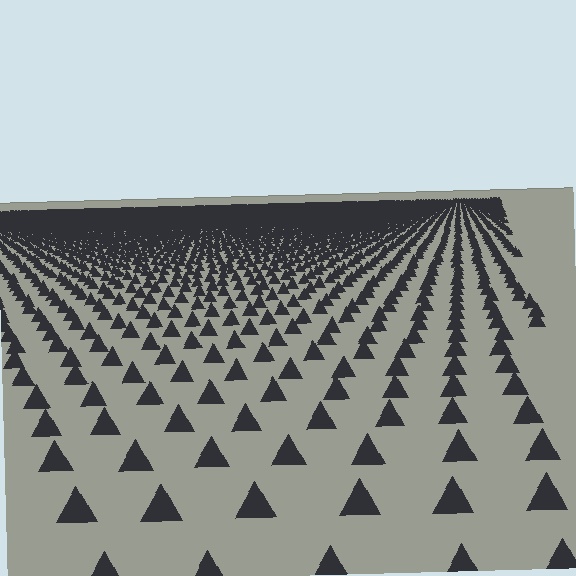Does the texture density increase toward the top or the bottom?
Density increases toward the top.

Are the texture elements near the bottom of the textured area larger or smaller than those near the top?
Larger. Near the bottom, elements are closer to the viewer and appear at a bigger on-screen size.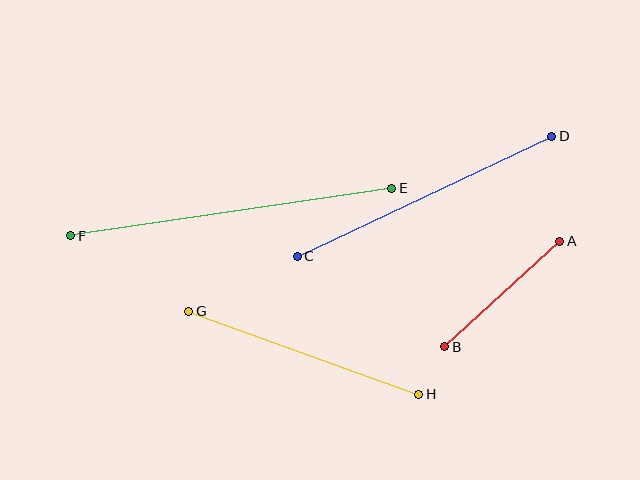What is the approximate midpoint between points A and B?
The midpoint is at approximately (502, 294) pixels.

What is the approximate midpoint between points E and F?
The midpoint is at approximately (231, 212) pixels.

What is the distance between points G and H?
The distance is approximately 245 pixels.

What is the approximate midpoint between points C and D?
The midpoint is at approximately (424, 196) pixels.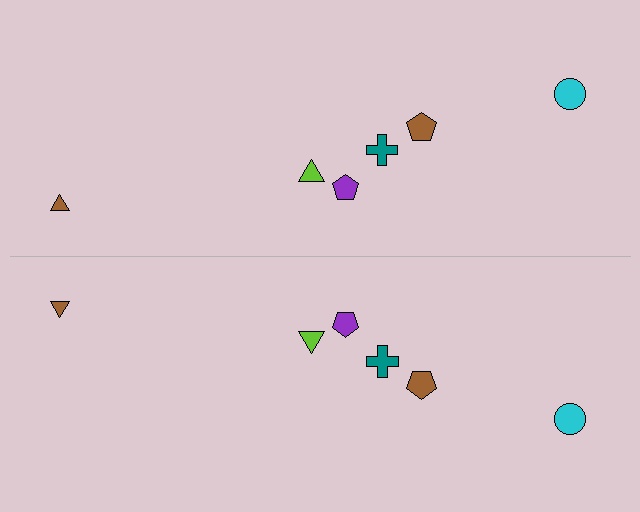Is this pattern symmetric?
Yes, this pattern has bilateral (reflection) symmetry.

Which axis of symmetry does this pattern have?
The pattern has a horizontal axis of symmetry running through the center of the image.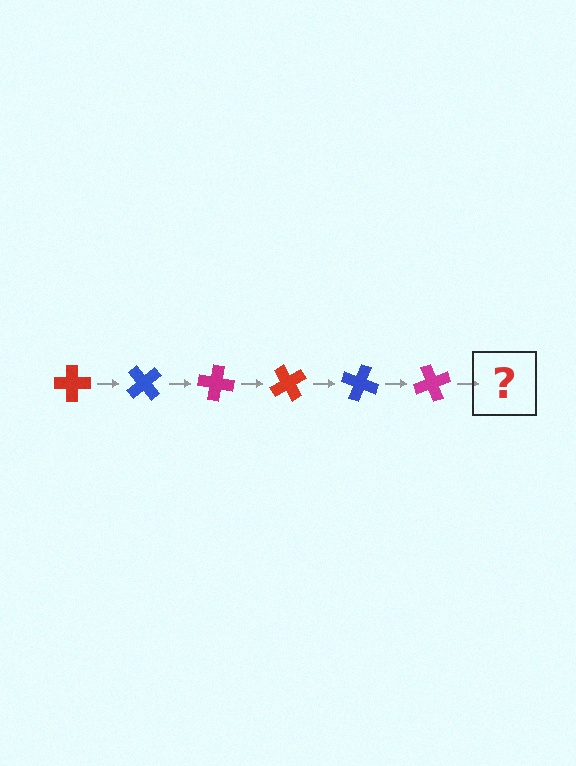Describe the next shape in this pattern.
It should be a red cross, rotated 300 degrees from the start.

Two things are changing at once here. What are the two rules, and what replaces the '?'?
The two rules are that it rotates 50 degrees each step and the color cycles through red, blue, and magenta. The '?' should be a red cross, rotated 300 degrees from the start.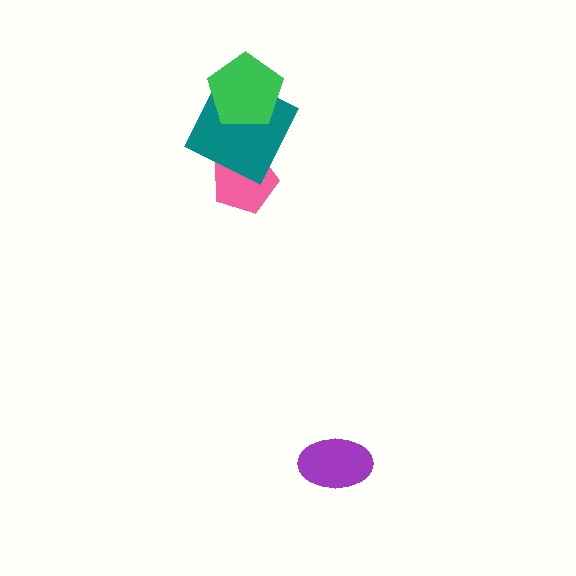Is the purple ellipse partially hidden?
No, no other shape covers it.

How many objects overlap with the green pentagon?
1 object overlaps with the green pentagon.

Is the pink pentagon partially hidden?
Yes, it is partially covered by another shape.